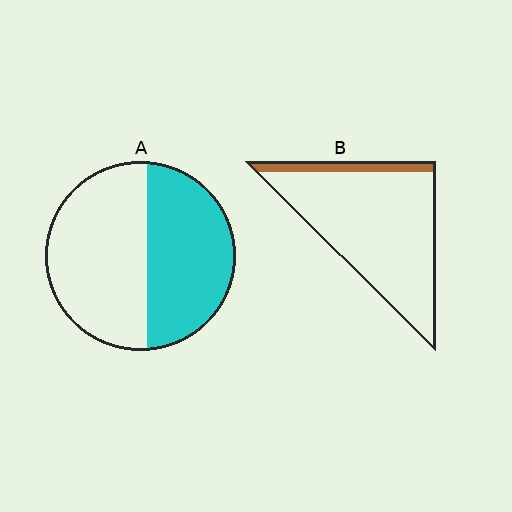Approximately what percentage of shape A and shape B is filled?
A is approximately 45% and B is approximately 10%.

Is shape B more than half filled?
No.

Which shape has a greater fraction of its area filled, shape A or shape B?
Shape A.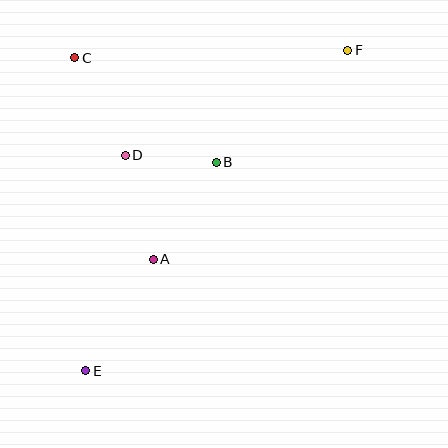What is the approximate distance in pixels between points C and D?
The distance between C and D is approximately 110 pixels.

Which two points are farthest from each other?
Points E and F are farthest from each other.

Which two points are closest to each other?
Points B and D are closest to each other.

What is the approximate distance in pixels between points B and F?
The distance between B and F is approximately 172 pixels.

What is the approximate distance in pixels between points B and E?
The distance between B and E is approximately 246 pixels.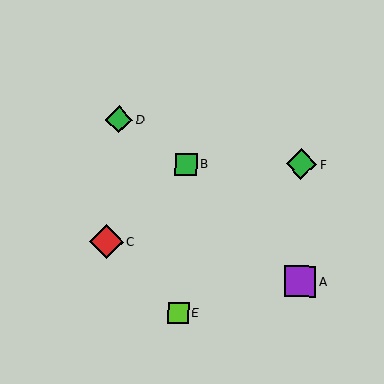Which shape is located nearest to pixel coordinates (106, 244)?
The red diamond (labeled C) at (107, 242) is nearest to that location.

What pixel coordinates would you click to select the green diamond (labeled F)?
Click at (301, 164) to select the green diamond F.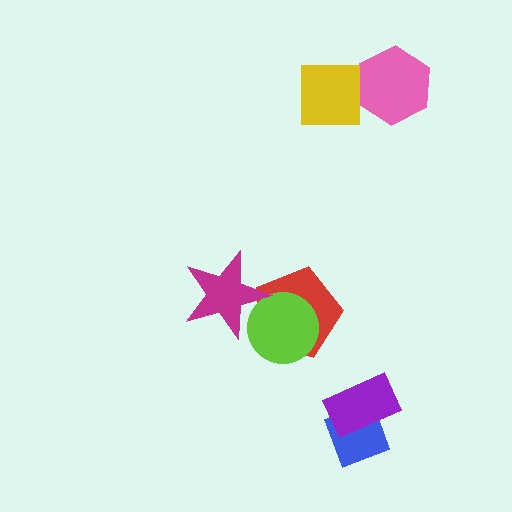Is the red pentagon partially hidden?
Yes, it is partially covered by another shape.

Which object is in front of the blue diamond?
The purple rectangle is in front of the blue diamond.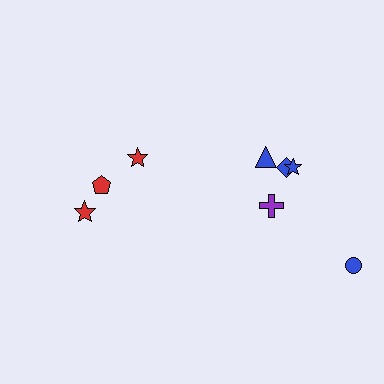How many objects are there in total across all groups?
There are 8 objects.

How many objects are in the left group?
There are 3 objects.